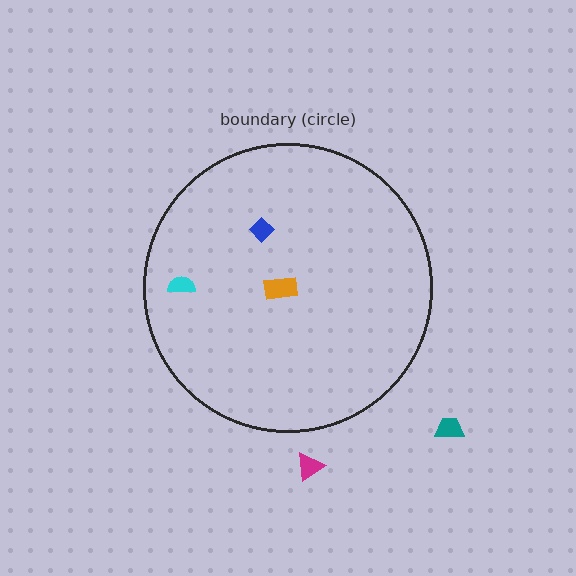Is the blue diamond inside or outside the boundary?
Inside.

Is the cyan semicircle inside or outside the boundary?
Inside.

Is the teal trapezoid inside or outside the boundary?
Outside.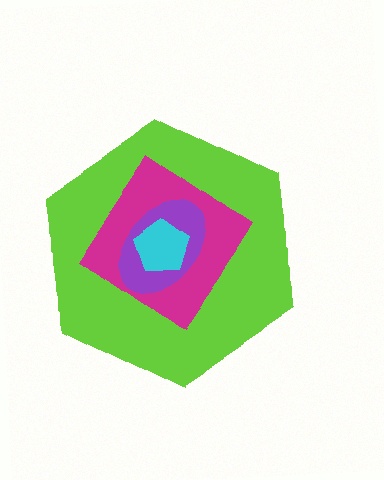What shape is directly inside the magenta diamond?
The purple ellipse.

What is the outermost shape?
The lime hexagon.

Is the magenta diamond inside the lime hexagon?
Yes.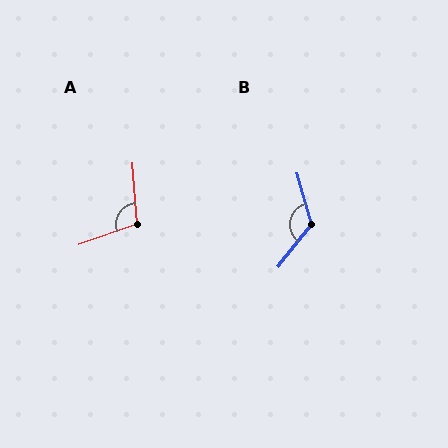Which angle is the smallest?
A, at approximately 105 degrees.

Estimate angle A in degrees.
Approximately 105 degrees.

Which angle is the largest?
B, at approximately 125 degrees.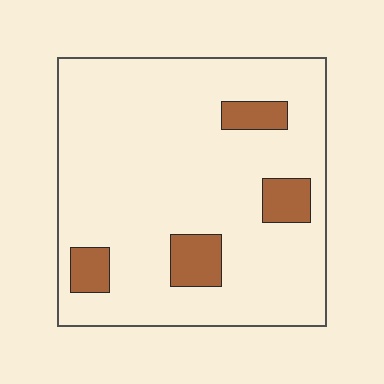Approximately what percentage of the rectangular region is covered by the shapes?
Approximately 10%.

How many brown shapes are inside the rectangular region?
4.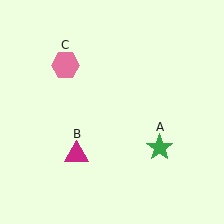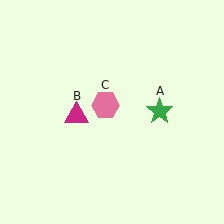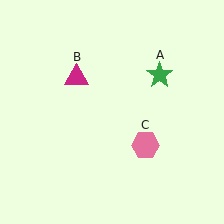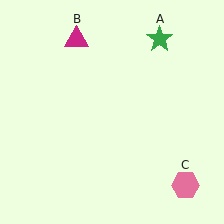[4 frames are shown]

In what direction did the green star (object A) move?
The green star (object A) moved up.